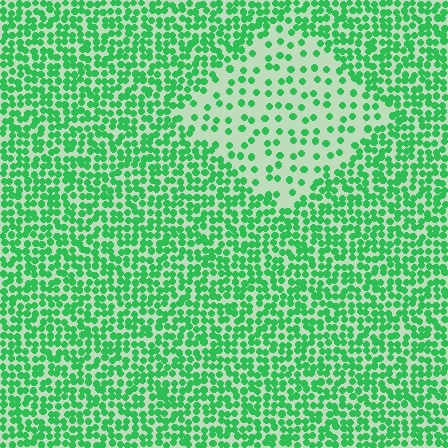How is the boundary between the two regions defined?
The boundary is defined by a change in element density (approximately 2.6x ratio). All elements are the same color, size, and shape.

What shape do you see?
I see a diamond.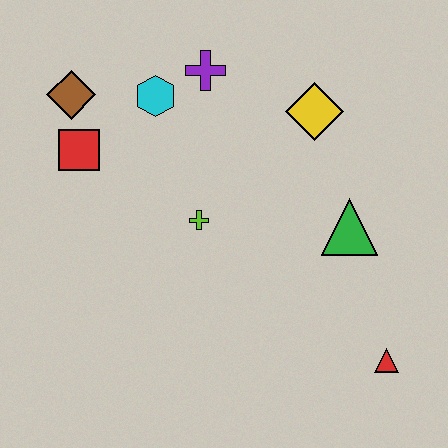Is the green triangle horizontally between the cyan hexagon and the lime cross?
No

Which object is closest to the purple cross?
The cyan hexagon is closest to the purple cross.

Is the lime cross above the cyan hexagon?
No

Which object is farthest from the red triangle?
The brown diamond is farthest from the red triangle.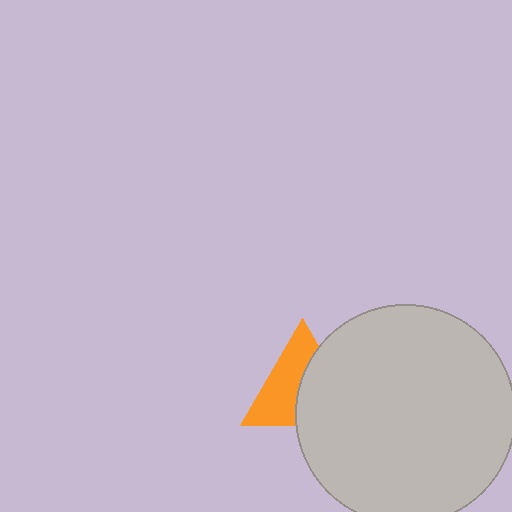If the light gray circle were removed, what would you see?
You would see the complete orange triangle.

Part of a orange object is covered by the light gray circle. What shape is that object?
It is a triangle.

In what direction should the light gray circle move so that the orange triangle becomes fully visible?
The light gray circle should move right. That is the shortest direction to clear the overlap and leave the orange triangle fully visible.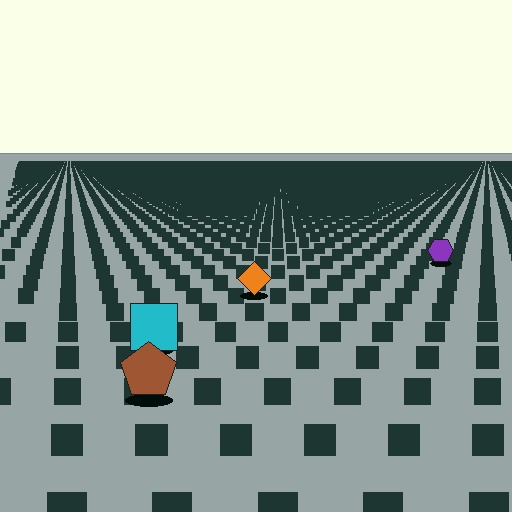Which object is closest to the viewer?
The brown pentagon is closest. The texture marks near it are larger and more spread out.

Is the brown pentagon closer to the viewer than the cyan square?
Yes. The brown pentagon is closer — you can tell from the texture gradient: the ground texture is coarser near it.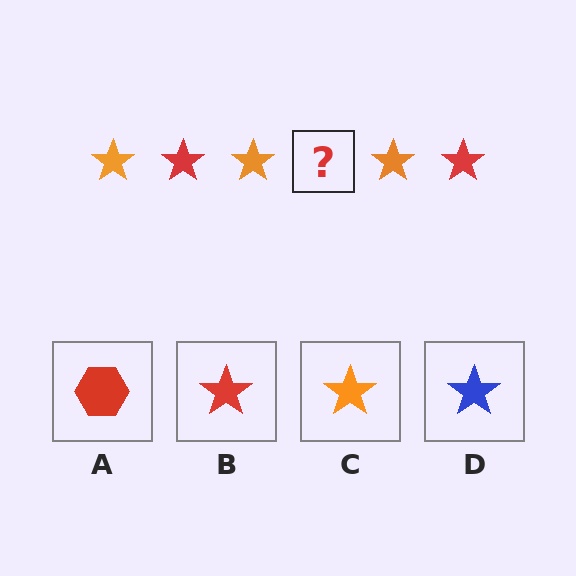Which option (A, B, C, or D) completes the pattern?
B.